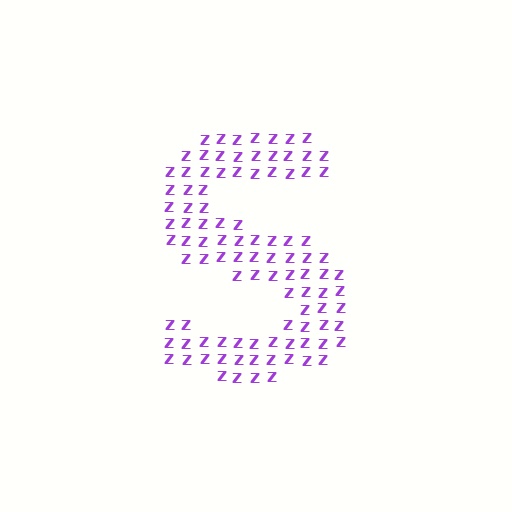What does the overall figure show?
The overall figure shows the letter S.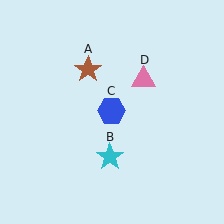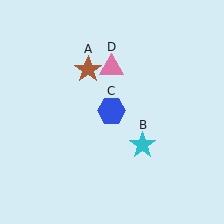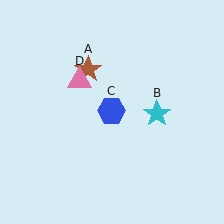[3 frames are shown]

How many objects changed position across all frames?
2 objects changed position: cyan star (object B), pink triangle (object D).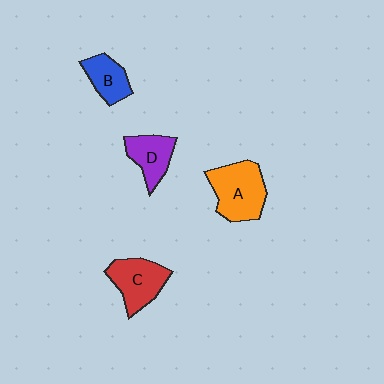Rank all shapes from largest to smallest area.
From largest to smallest: A (orange), C (red), D (purple), B (blue).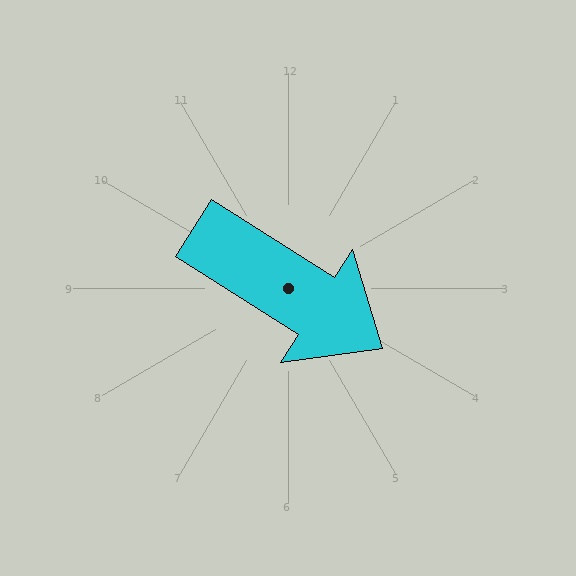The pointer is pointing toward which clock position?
Roughly 4 o'clock.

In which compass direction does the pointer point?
Southeast.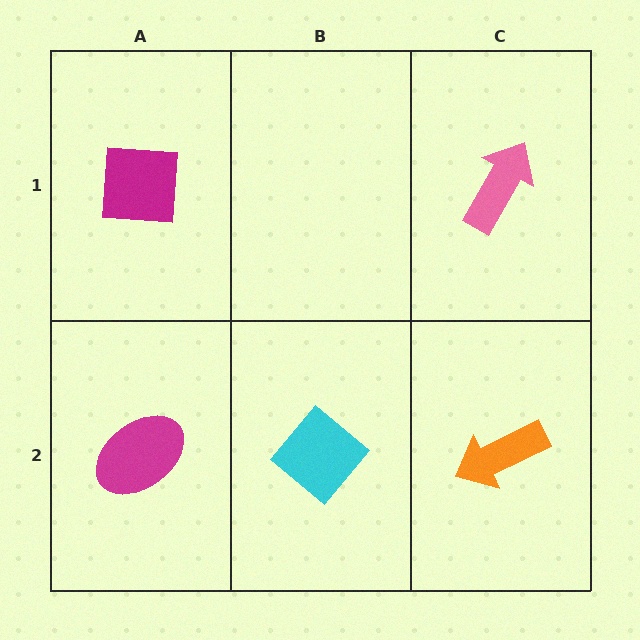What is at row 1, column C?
A pink arrow.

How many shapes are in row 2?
3 shapes.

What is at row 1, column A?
A magenta square.